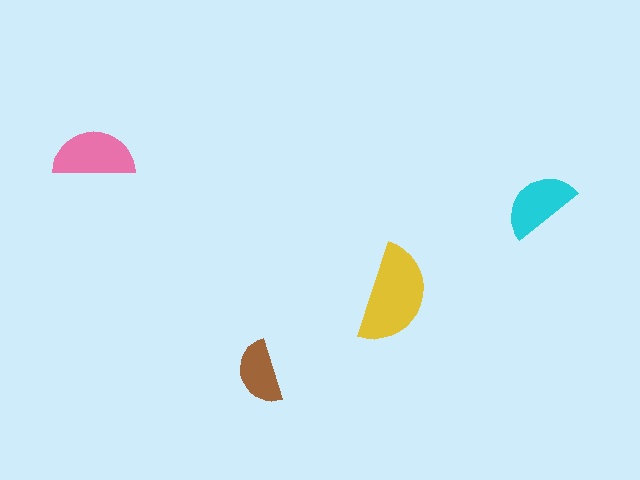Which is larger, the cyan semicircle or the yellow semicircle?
The yellow one.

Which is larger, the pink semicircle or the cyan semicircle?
The pink one.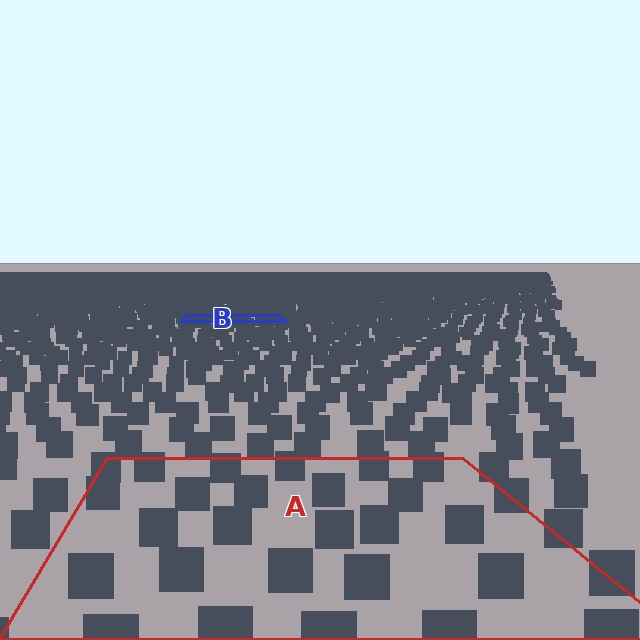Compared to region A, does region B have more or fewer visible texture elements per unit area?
Region B has more texture elements per unit area — they are packed more densely because it is farther away.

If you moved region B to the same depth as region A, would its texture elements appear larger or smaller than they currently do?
They would appear larger. At a closer depth, the same texture elements are projected at a bigger on-screen size.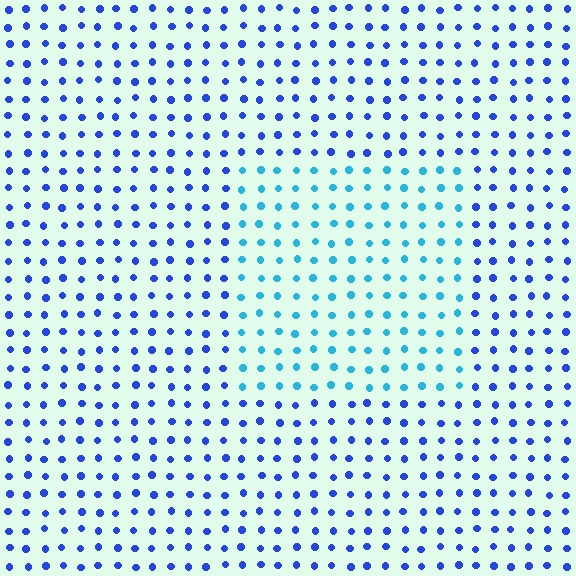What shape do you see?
I see a rectangle.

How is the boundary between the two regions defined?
The boundary is defined purely by a slight shift in hue (about 38 degrees). Spacing, size, and orientation are identical on both sides.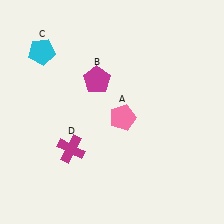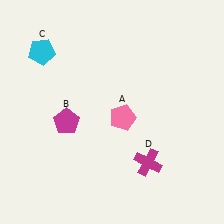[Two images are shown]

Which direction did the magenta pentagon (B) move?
The magenta pentagon (B) moved down.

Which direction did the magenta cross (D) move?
The magenta cross (D) moved right.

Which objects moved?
The objects that moved are: the magenta pentagon (B), the magenta cross (D).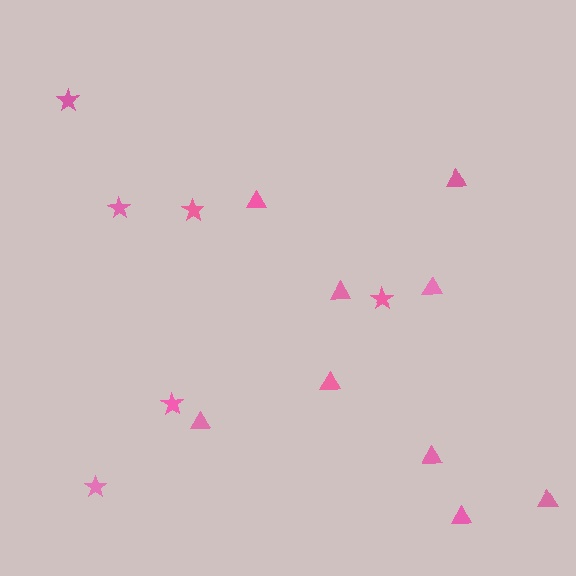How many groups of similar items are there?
There are 2 groups: one group of stars (6) and one group of triangles (9).